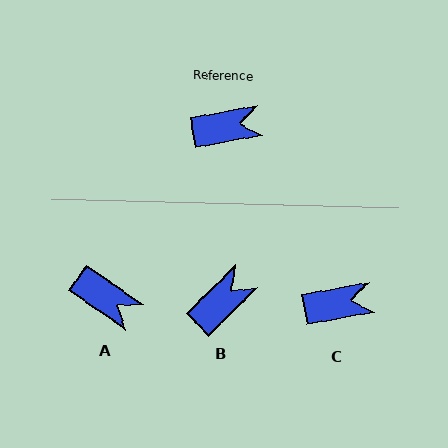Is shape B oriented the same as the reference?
No, it is off by about 34 degrees.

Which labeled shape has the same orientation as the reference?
C.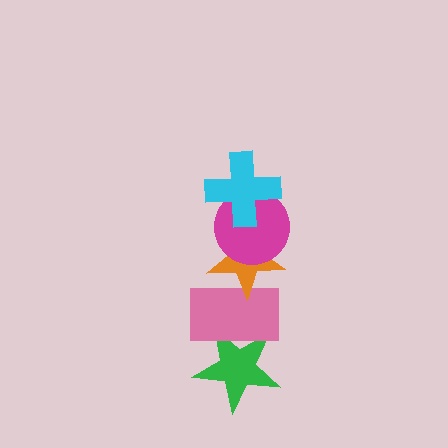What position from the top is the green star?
The green star is 5th from the top.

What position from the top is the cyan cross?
The cyan cross is 1st from the top.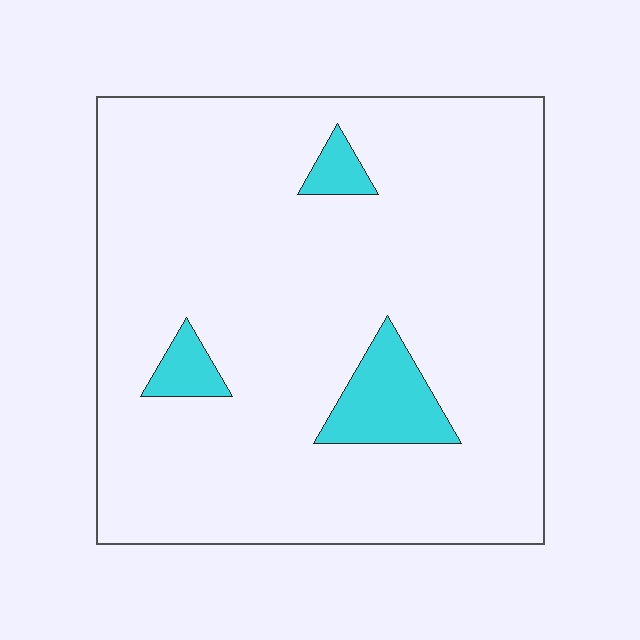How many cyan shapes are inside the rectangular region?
3.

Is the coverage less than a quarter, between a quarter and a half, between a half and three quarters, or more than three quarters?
Less than a quarter.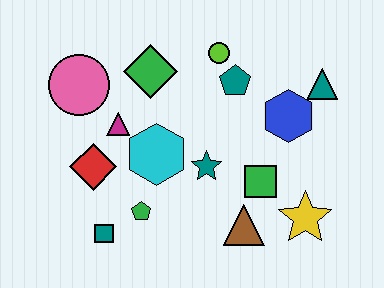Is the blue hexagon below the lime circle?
Yes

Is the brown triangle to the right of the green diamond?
Yes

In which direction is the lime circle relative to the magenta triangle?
The lime circle is to the right of the magenta triangle.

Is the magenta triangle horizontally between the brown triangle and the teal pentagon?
No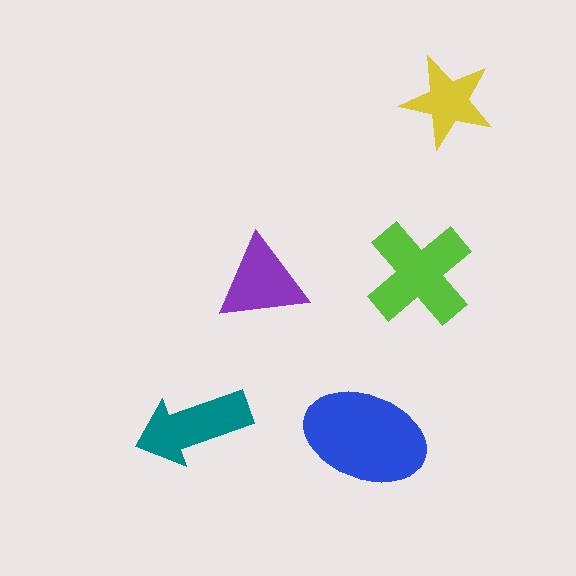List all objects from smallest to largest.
The yellow star, the purple triangle, the teal arrow, the lime cross, the blue ellipse.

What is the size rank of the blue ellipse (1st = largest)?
1st.